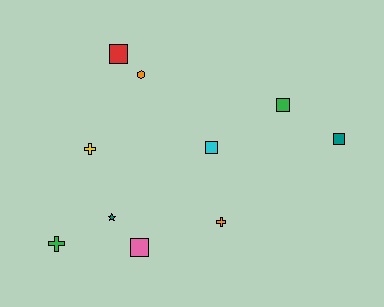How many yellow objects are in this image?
There is 1 yellow object.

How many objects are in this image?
There are 10 objects.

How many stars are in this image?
There is 1 star.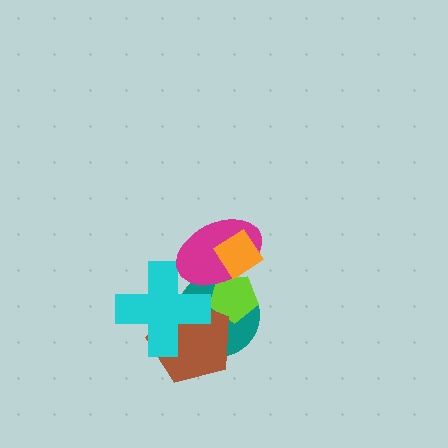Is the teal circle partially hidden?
Yes, it is partially covered by another shape.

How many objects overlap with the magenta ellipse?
4 objects overlap with the magenta ellipse.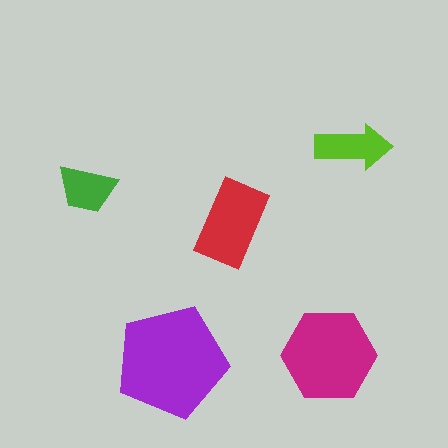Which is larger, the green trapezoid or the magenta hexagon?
The magenta hexagon.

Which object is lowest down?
The purple pentagon is bottommost.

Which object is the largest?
The purple pentagon.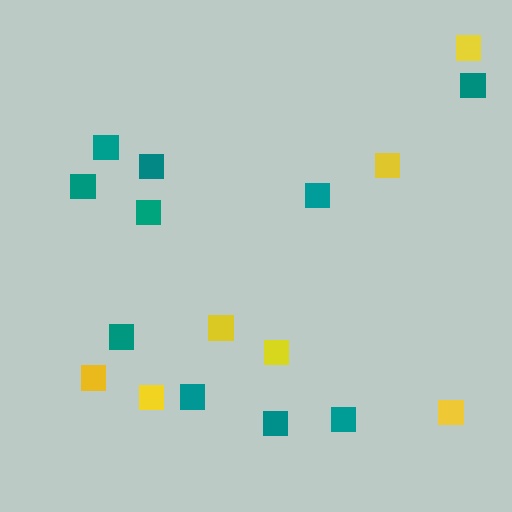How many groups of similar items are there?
There are 2 groups: one group of yellow squares (7) and one group of teal squares (10).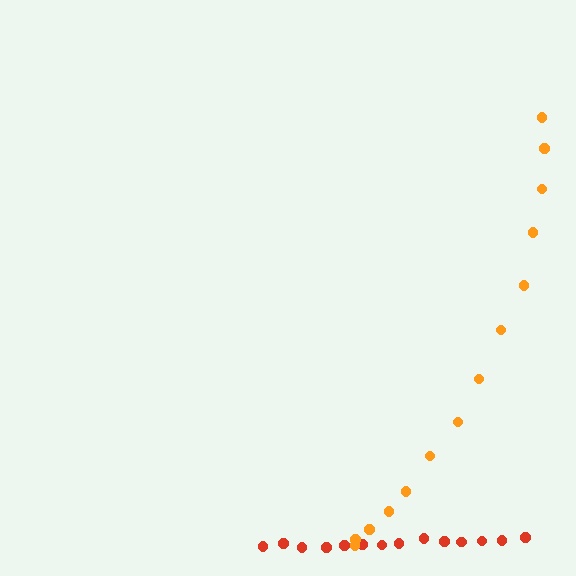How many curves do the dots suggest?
There are 2 distinct paths.